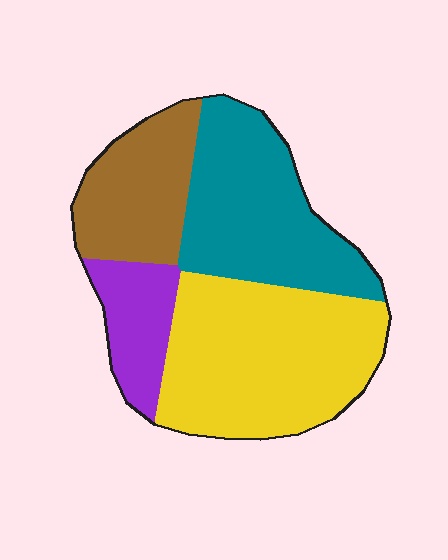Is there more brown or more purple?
Brown.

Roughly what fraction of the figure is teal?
Teal covers roughly 30% of the figure.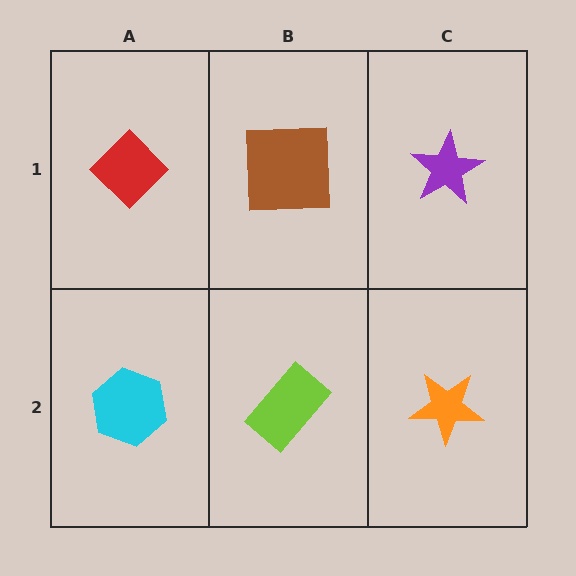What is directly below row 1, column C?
An orange star.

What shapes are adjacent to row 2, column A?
A red diamond (row 1, column A), a lime rectangle (row 2, column B).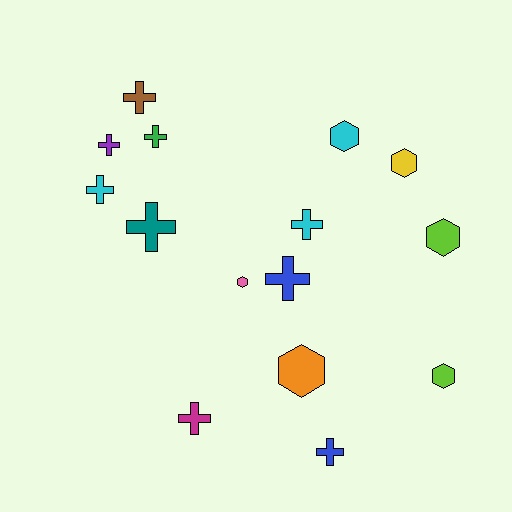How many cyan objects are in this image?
There are 3 cyan objects.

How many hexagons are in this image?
There are 6 hexagons.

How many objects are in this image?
There are 15 objects.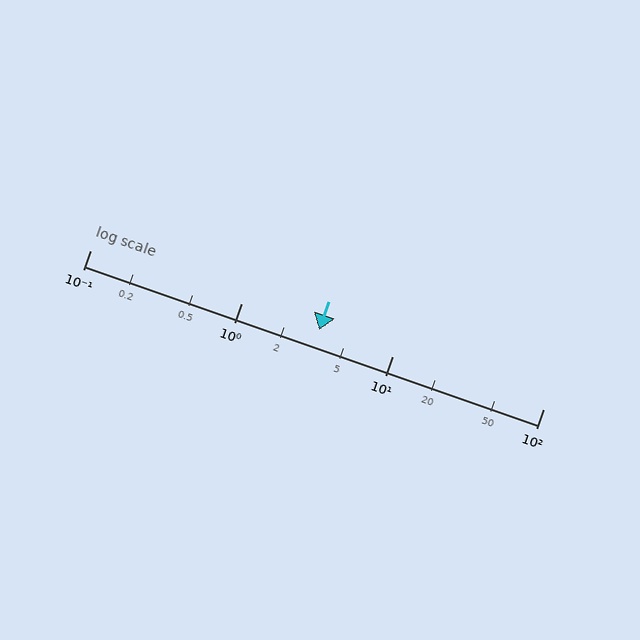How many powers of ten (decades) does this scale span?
The scale spans 3 decades, from 0.1 to 100.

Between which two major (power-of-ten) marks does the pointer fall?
The pointer is between 1 and 10.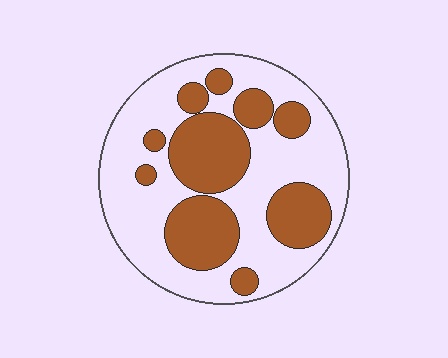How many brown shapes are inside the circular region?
10.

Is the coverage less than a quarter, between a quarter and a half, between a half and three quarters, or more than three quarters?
Between a quarter and a half.